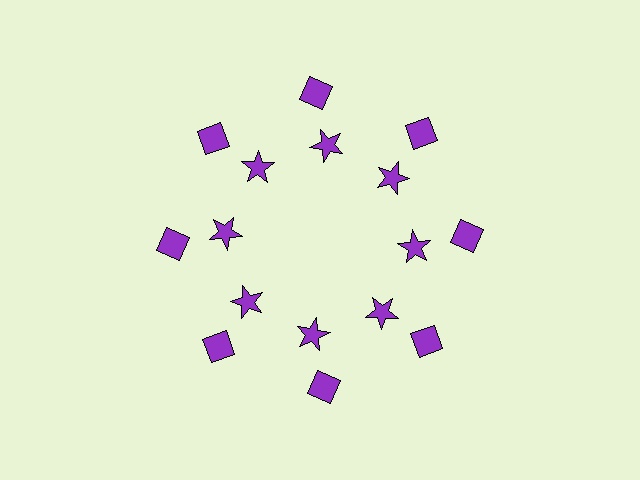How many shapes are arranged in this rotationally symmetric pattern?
There are 16 shapes, arranged in 8 groups of 2.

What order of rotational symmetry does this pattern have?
This pattern has 8-fold rotational symmetry.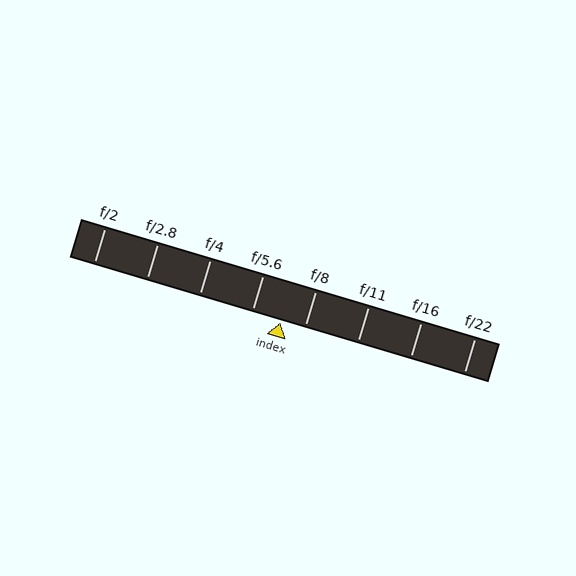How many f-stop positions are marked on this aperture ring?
There are 8 f-stop positions marked.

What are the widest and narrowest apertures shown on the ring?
The widest aperture shown is f/2 and the narrowest is f/22.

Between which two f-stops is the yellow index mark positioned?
The index mark is between f/5.6 and f/8.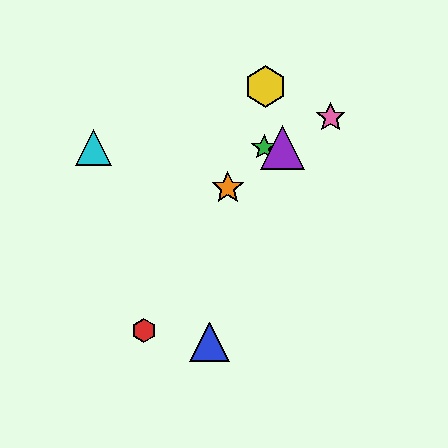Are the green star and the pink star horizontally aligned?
No, the green star is at y≈147 and the pink star is at y≈117.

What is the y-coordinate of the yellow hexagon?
The yellow hexagon is at y≈87.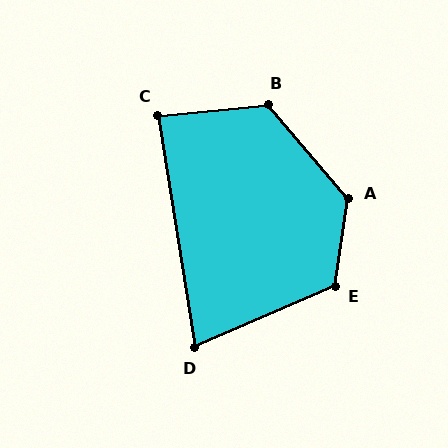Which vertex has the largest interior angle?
A, at approximately 131 degrees.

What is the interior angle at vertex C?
Approximately 87 degrees (approximately right).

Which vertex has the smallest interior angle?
D, at approximately 75 degrees.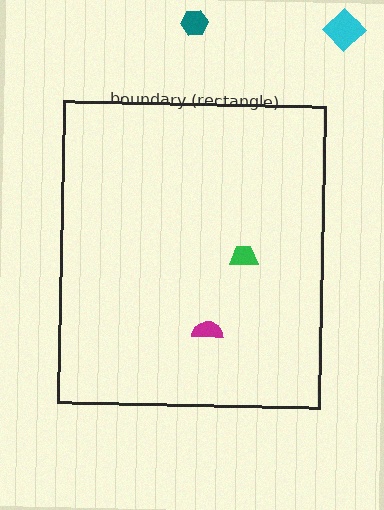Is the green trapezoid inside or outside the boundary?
Inside.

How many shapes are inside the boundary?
2 inside, 2 outside.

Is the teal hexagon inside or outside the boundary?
Outside.